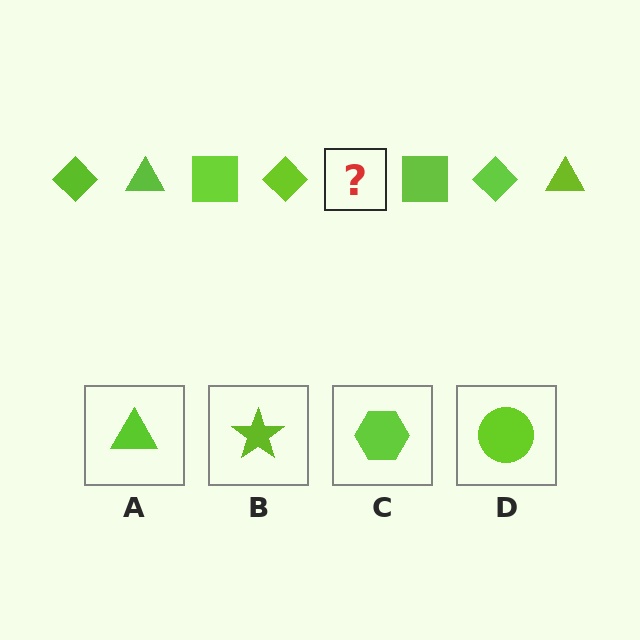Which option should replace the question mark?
Option A.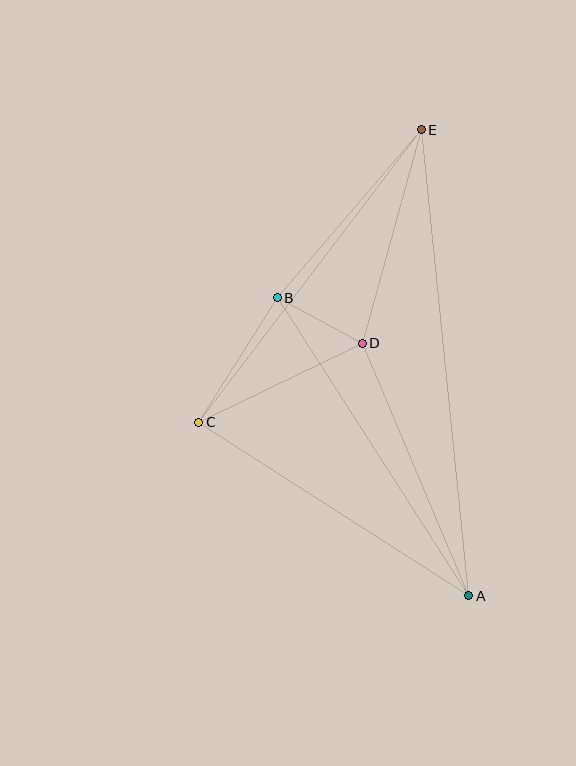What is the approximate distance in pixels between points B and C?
The distance between B and C is approximately 147 pixels.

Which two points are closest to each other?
Points B and D are closest to each other.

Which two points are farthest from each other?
Points A and E are farthest from each other.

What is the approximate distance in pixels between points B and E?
The distance between B and E is approximately 221 pixels.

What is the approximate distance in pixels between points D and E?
The distance between D and E is approximately 222 pixels.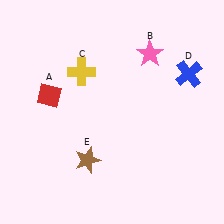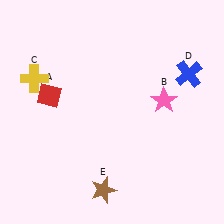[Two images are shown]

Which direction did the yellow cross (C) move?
The yellow cross (C) moved left.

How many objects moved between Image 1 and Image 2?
3 objects moved between the two images.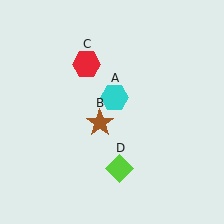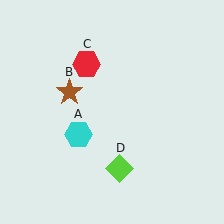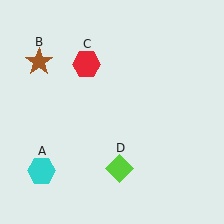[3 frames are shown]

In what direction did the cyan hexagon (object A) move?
The cyan hexagon (object A) moved down and to the left.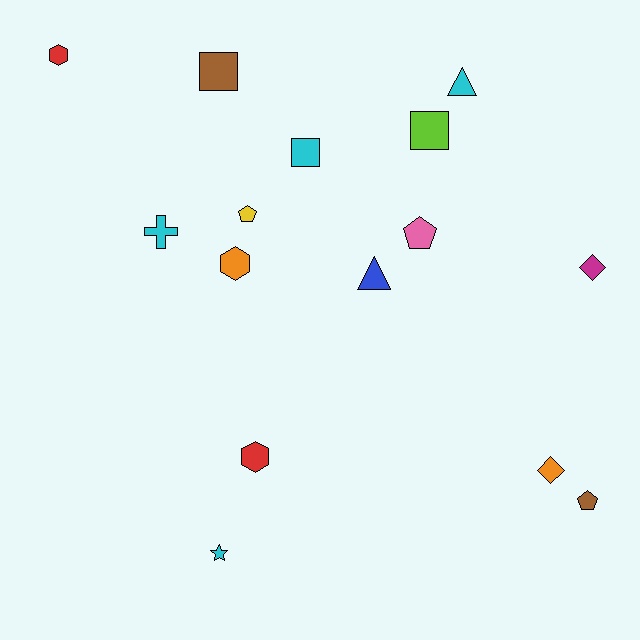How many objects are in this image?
There are 15 objects.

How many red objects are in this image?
There are 2 red objects.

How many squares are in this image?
There are 3 squares.